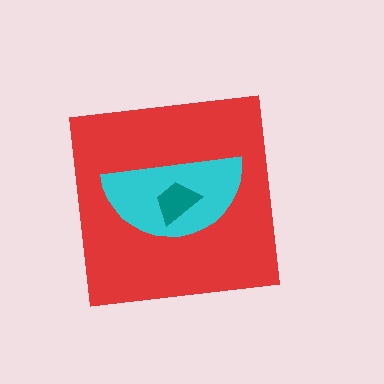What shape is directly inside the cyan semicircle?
The teal trapezoid.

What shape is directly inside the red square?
The cyan semicircle.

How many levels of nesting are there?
3.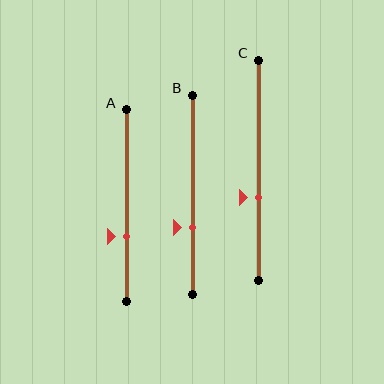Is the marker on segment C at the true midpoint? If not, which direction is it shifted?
No, the marker on segment C is shifted downward by about 13% of the segment length.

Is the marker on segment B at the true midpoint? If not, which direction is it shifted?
No, the marker on segment B is shifted downward by about 16% of the segment length.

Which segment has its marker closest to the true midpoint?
Segment C has its marker closest to the true midpoint.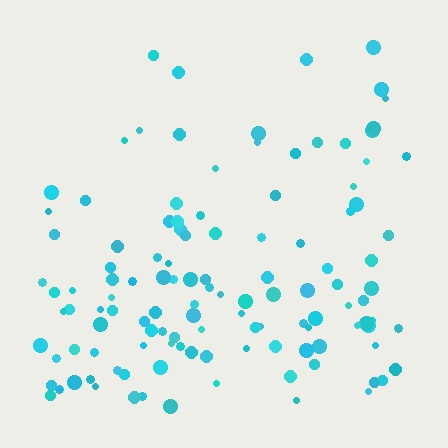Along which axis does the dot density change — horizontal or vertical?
Vertical.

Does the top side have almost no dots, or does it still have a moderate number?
Still a moderate number, just noticeably fewer than the bottom.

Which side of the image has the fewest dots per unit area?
The top.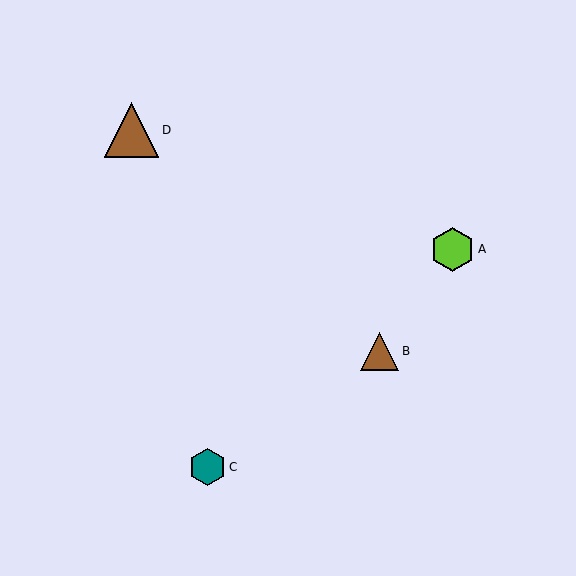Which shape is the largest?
The brown triangle (labeled D) is the largest.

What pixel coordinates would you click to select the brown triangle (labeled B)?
Click at (380, 351) to select the brown triangle B.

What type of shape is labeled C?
Shape C is a teal hexagon.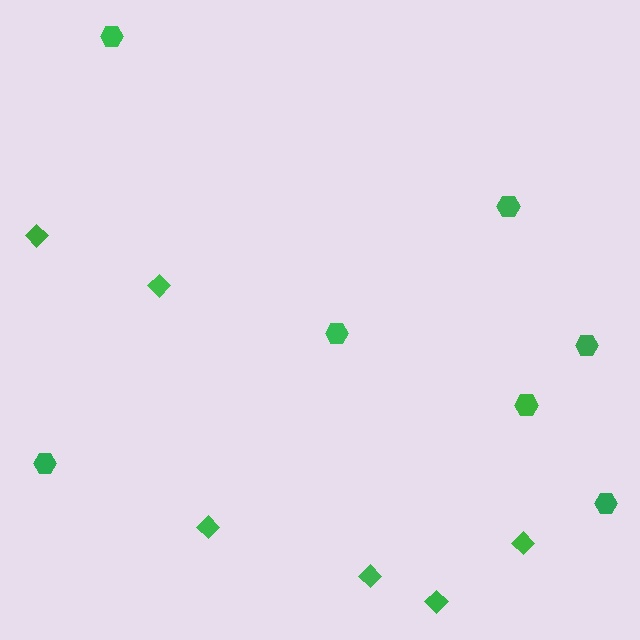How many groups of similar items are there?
There are 2 groups: one group of hexagons (7) and one group of diamonds (6).